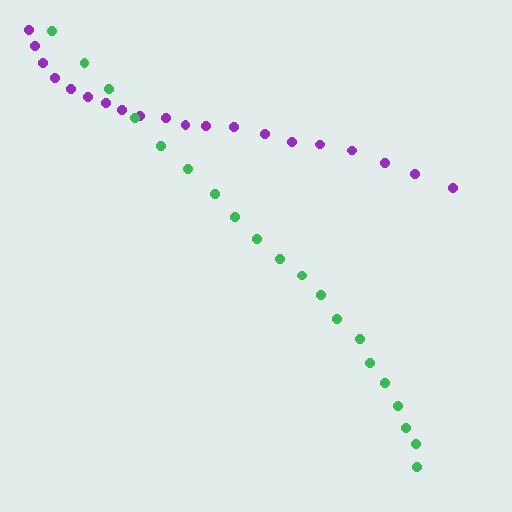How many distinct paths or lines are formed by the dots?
There are 2 distinct paths.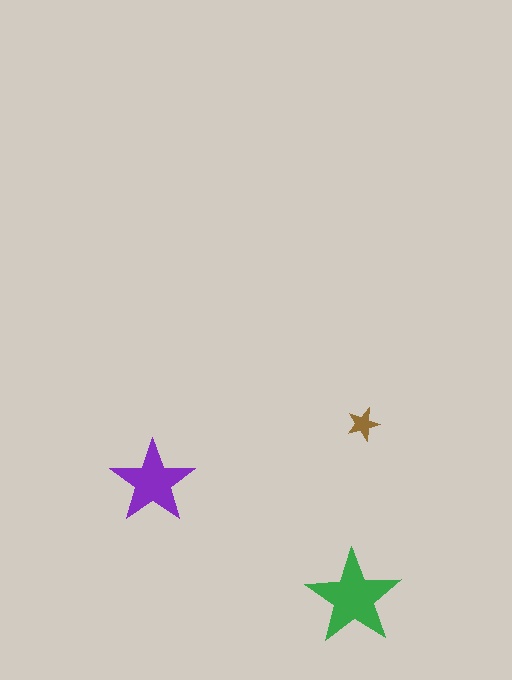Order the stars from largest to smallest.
the green one, the purple one, the brown one.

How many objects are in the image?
There are 3 objects in the image.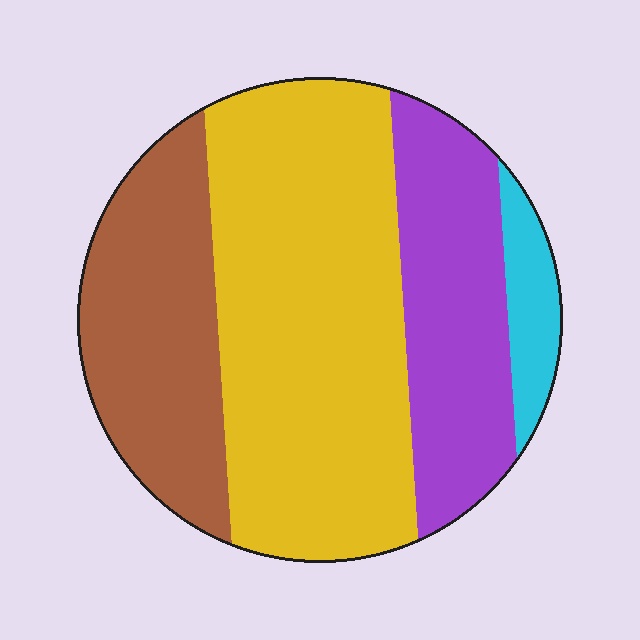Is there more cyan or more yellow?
Yellow.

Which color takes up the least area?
Cyan, at roughly 5%.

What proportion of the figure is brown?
Brown covers 24% of the figure.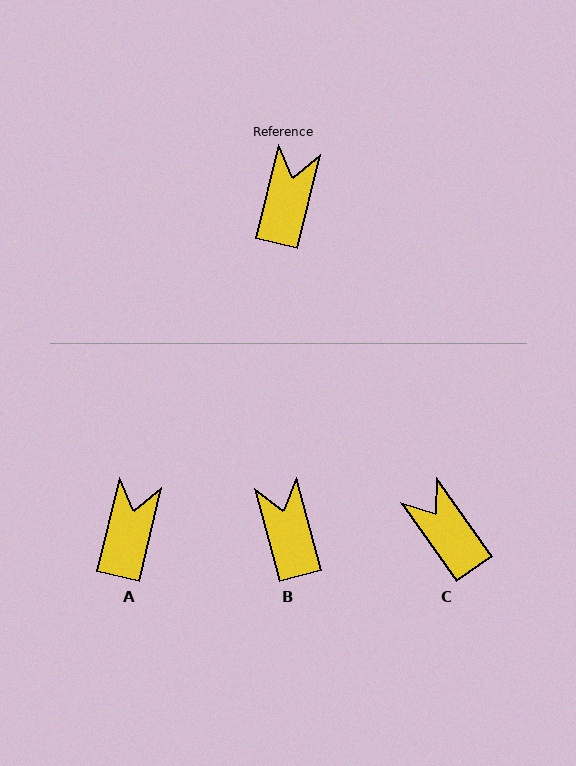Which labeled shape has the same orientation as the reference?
A.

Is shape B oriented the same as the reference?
No, it is off by about 28 degrees.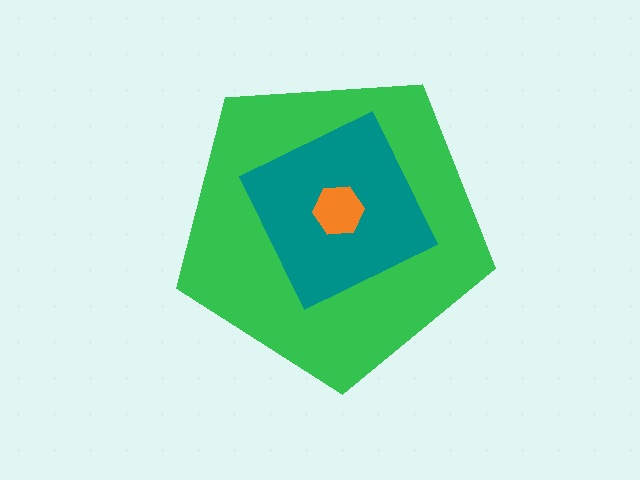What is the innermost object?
The orange hexagon.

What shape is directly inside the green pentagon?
The teal diamond.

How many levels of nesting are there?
3.